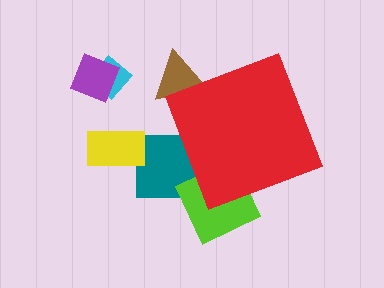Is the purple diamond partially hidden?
No, the purple diamond is fully visible.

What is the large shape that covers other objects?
A red diamond.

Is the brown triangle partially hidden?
Yes, the brown triangle is partially hidden behind the red diamond.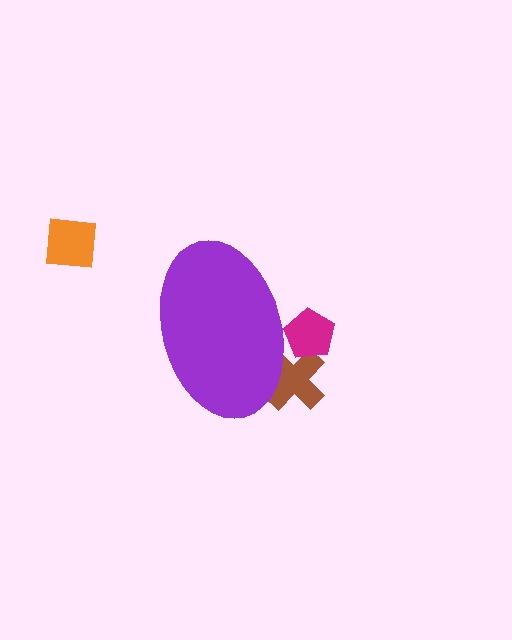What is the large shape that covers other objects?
A purple ellipse.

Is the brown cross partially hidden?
Yes, the brown cross is partially hidden behind the purple ellipse.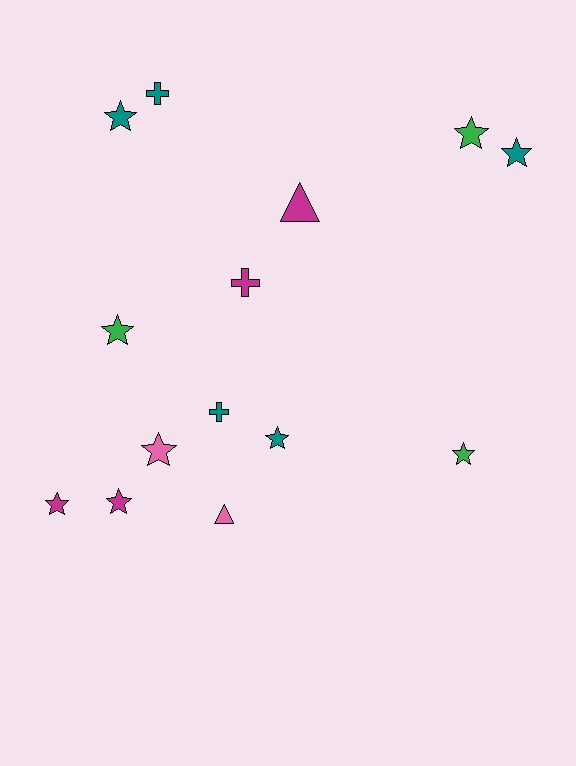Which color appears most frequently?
Teal, with 5 objects.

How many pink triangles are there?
There is 1 pink triangle.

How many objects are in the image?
There are 14 objects.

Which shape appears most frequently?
Star, with 9 objects.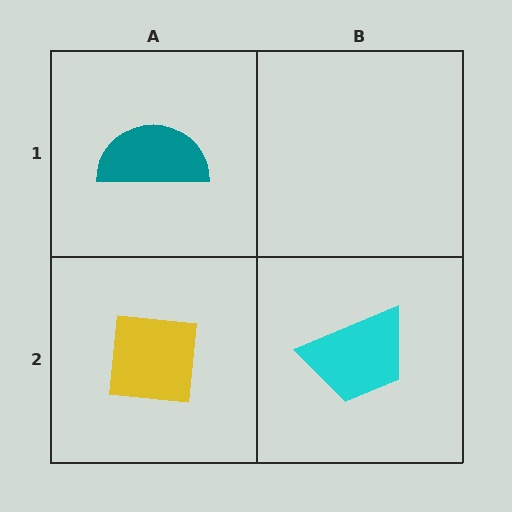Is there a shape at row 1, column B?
No, that cell is empty.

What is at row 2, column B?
A cyan trapezoid.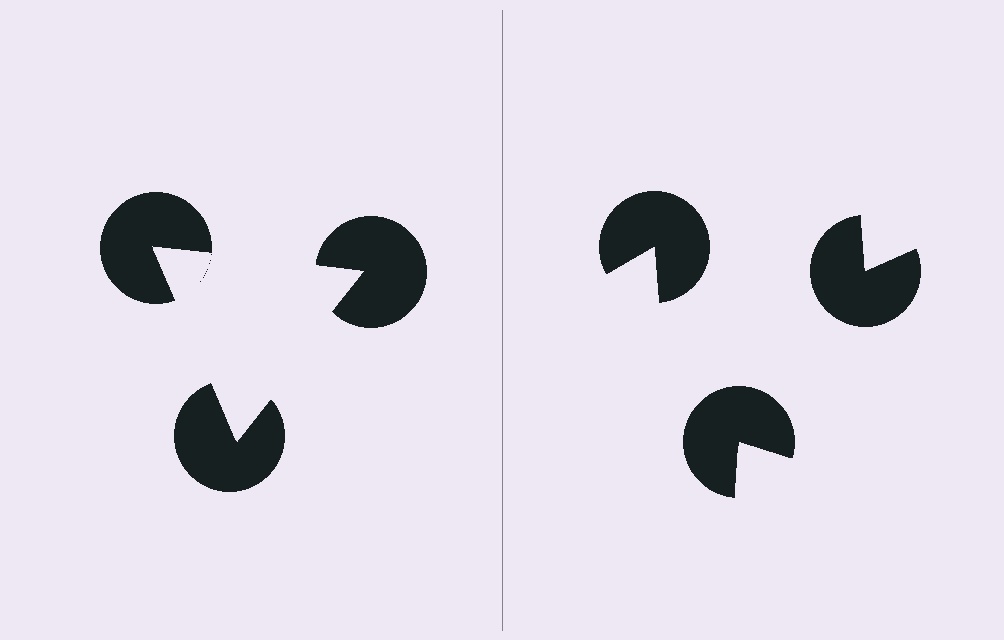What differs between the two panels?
The pac-man discs are positioned identically on both sides; only the wedge orientations differ. On the left they align to a triangle; on the right they are misaligned.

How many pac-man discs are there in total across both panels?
6 — 3 on each side.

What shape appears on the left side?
An illusory triangle.